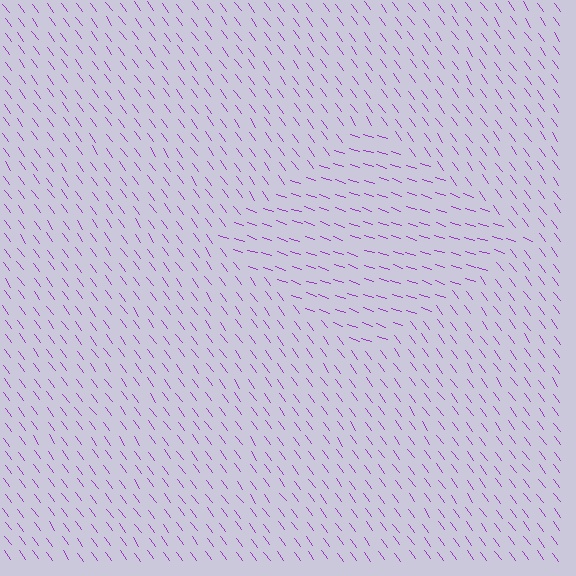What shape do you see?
I see a diamond.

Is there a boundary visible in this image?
Yes, there is a texture boundary formed by a change in line orientation.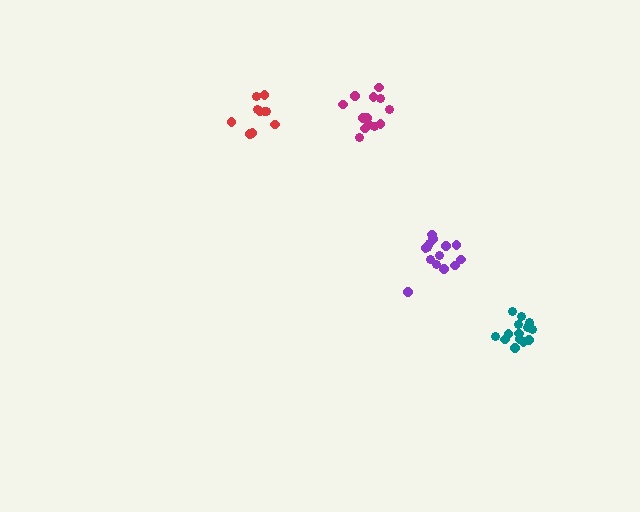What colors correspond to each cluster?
The clusters are colored: purple, magenta, red, teal.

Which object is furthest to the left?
The red cluster is leftmost.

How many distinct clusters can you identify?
There are 4 distinct clusters.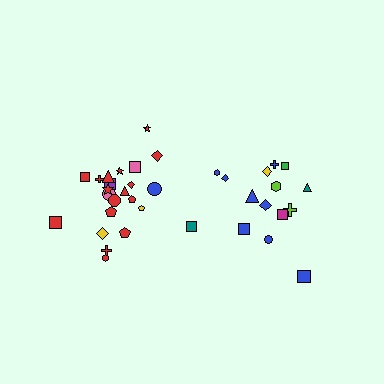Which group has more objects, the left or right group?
The left group.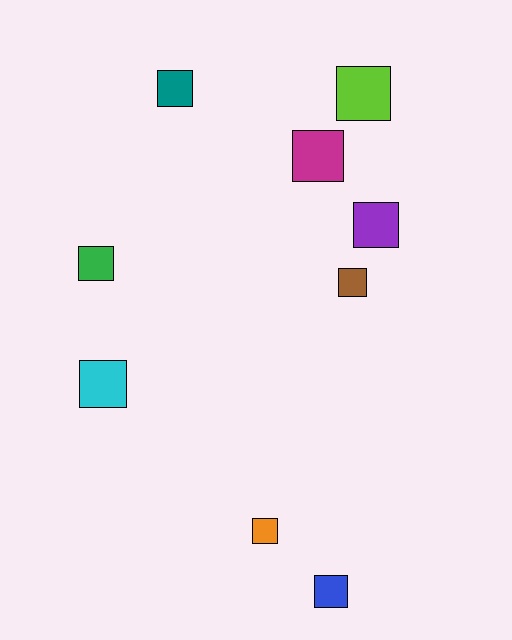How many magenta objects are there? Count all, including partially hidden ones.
There is 1 magenta object.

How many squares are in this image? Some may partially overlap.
There are 9 squares.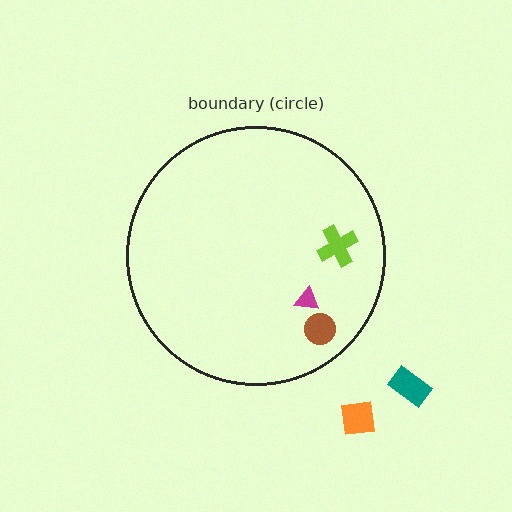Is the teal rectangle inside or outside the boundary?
Outside.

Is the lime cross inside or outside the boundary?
Inside.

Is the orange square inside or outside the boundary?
Outside.